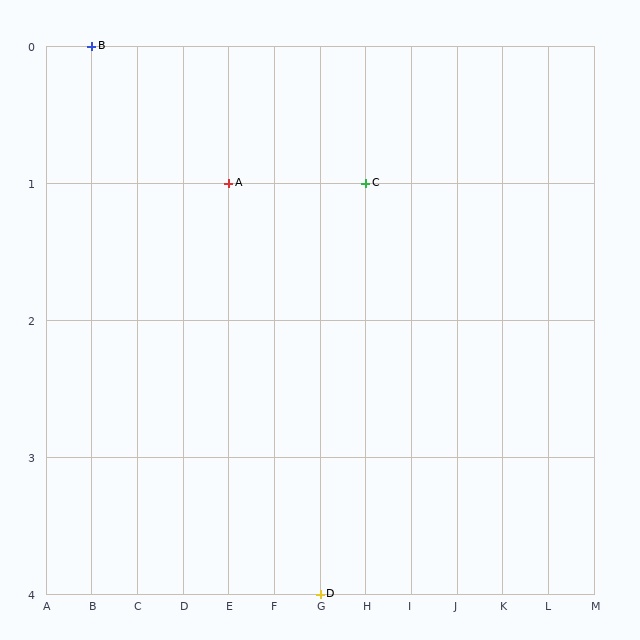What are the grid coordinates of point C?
Point C is at grid coordinates (H, 1).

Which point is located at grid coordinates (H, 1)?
Point C is at (H, 1).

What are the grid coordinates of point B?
Point B is at grid coordinates (B, 0).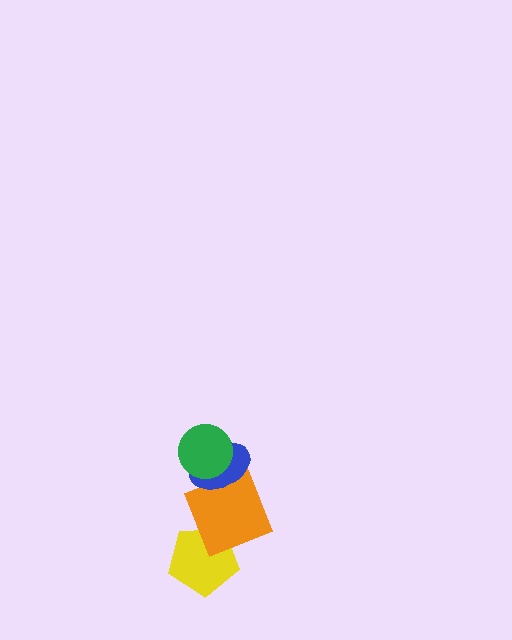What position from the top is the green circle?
The green circle is 1st from the top.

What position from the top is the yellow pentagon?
The yellow pentagon is 4th from the top.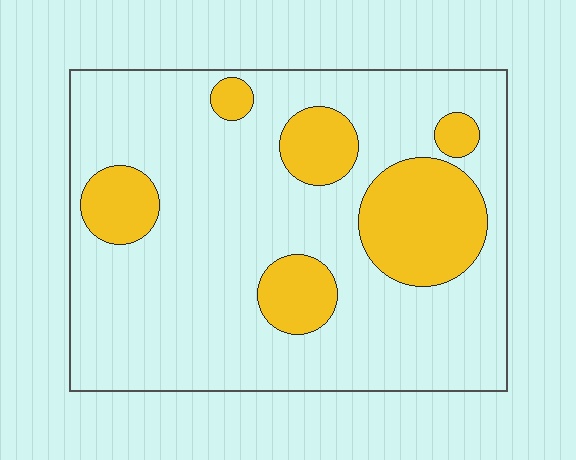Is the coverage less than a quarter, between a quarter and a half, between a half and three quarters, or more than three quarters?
Less than a quarter.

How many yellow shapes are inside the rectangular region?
6.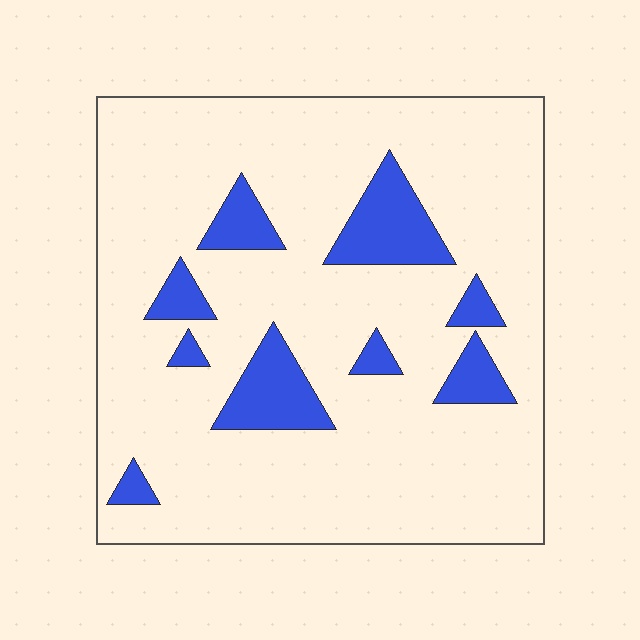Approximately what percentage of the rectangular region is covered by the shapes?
Approximately 15%.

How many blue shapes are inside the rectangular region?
9.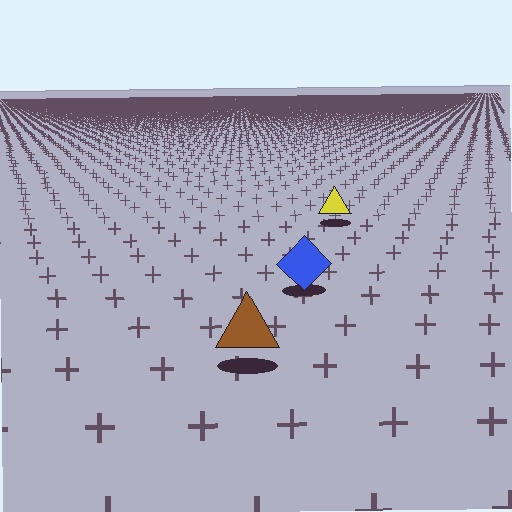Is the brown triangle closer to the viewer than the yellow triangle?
Yes. The brown triangle is closer — you can tell from the texture gradient: the ground texture is coarser near it.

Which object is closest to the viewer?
The brown triangle is closest. The texture marks near it are larger and more spread out.